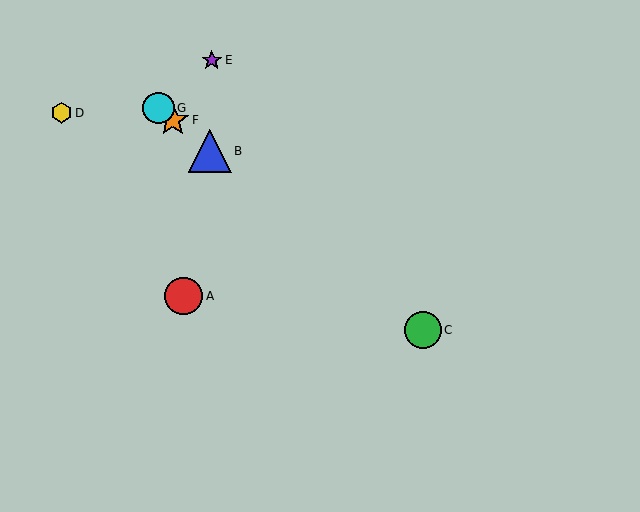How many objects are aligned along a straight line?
4 objects (B, C, F, G) are aligned along a straight line.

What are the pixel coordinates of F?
Object F is at (173, 120).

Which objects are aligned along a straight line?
Objects B, C, F, G are aligned along a straight line.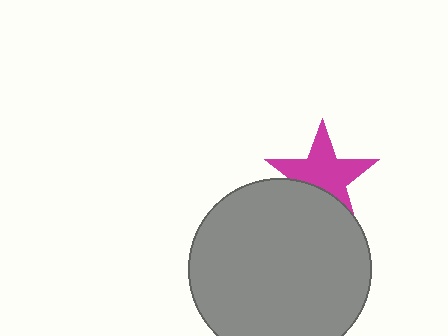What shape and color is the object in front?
The object in front is a gray circle.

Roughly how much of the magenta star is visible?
Most of it is visible (roughly 69%).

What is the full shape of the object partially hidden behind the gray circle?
The partially hidden object is a magenta star.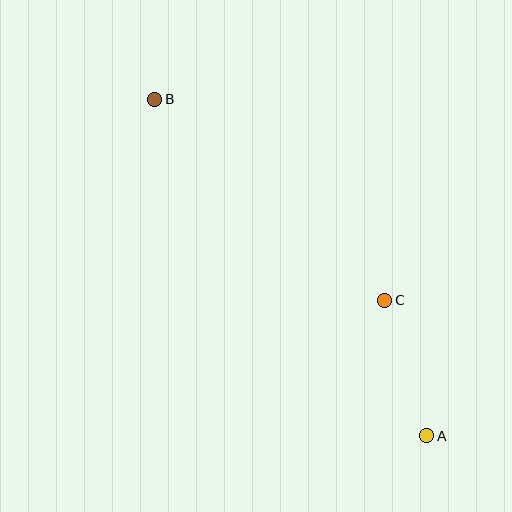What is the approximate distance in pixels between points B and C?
The distance between B and C is approximately 305 pixels.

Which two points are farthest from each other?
Points A and B are farthest from each other.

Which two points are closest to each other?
Points A and C are closest to each other.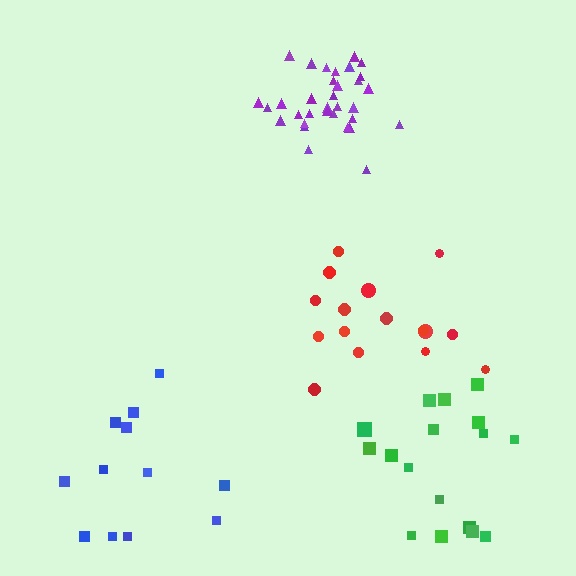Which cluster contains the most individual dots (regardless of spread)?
Purple (33).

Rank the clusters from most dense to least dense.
purple, green, red, blue.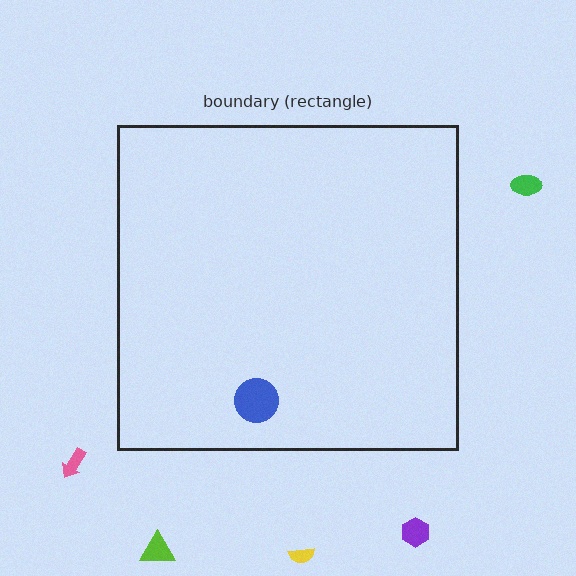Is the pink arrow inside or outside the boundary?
Outside.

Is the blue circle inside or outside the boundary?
Inside.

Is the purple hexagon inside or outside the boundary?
Outside.